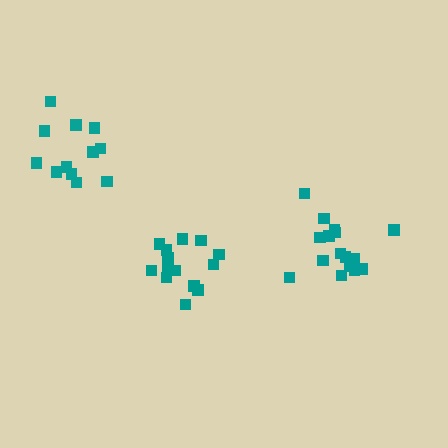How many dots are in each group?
Group 1: 16 dots, Group 2: 14 dots, Group 3: 12 dots (42 total).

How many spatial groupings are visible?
There are 3 spatial groupings.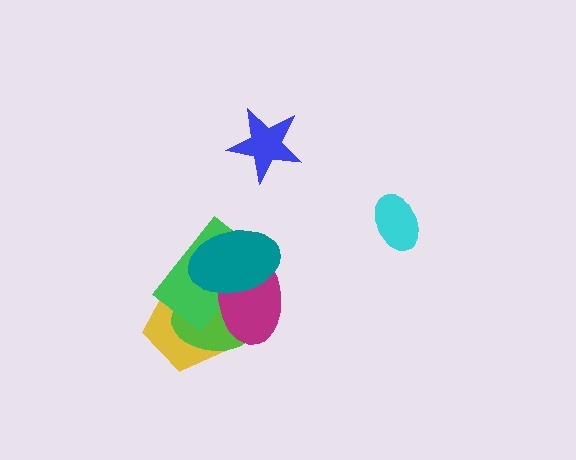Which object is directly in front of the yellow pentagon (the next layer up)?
The lime ellipse is directly in front of the yellow pentagon.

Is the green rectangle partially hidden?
Yes, it is partially covered by another shape.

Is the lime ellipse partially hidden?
Yes, it is partially covered by another shape.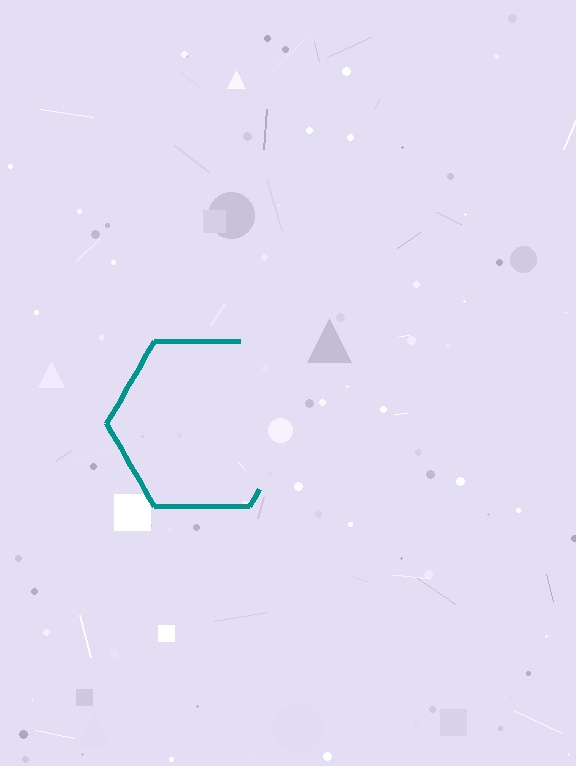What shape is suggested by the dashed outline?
The dashed outline suggests a hexagon.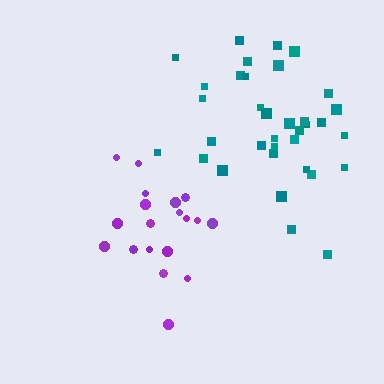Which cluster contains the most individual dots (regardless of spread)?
Teal (35).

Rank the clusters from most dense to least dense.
teal, purple.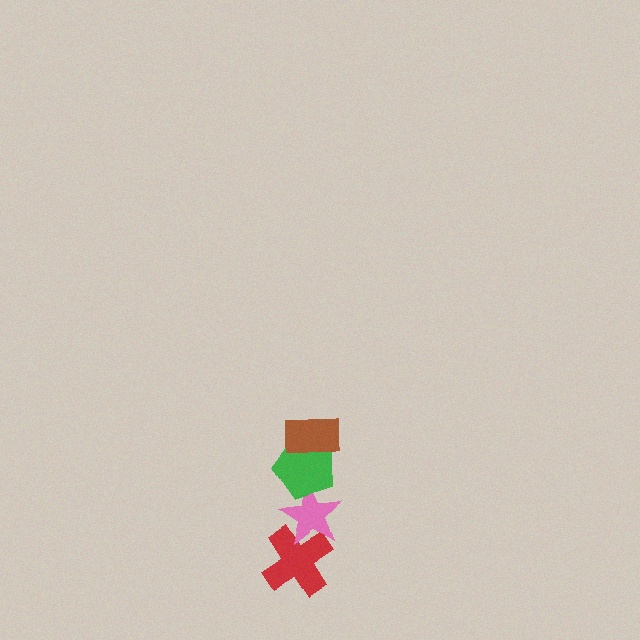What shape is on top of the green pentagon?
The brown rectangle is on top of the green pentagon.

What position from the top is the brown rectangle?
The brown rectangle is 1st from the top.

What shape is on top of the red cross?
The pink star is on top of the red cross.